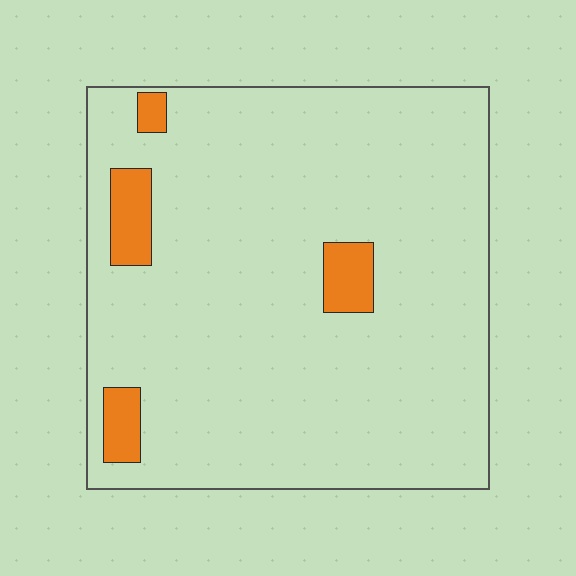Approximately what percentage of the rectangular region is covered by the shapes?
Approximately 5%.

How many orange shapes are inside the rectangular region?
4.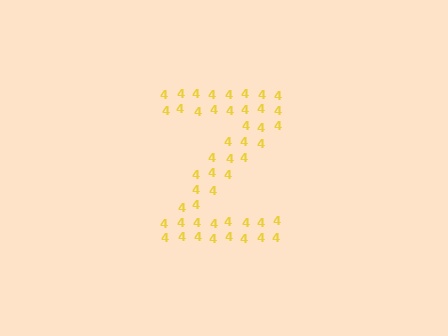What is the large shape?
The large shape is the letter Z.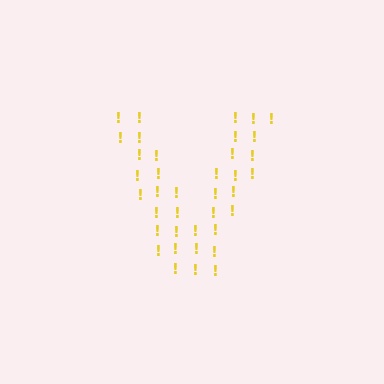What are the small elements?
The small elements are exclamation marks.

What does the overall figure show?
The overall figure shows the letter V.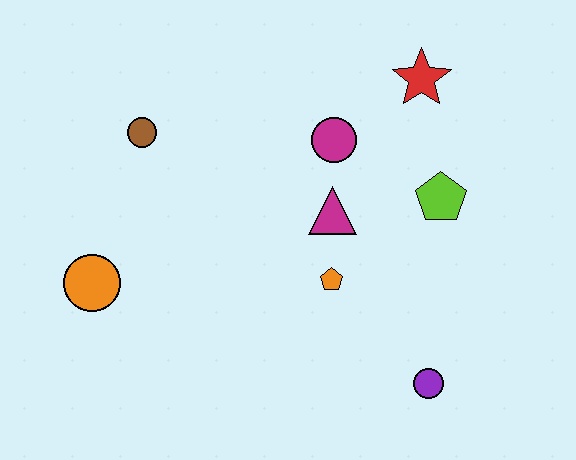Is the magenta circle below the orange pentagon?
No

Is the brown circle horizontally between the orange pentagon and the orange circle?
Yes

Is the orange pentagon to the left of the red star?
Yes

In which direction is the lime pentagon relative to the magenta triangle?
The lime pentagon is to the right of the magenta triangle.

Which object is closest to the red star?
The magenta circle is closest to the red star.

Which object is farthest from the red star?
The orange circle is farthest from the red star.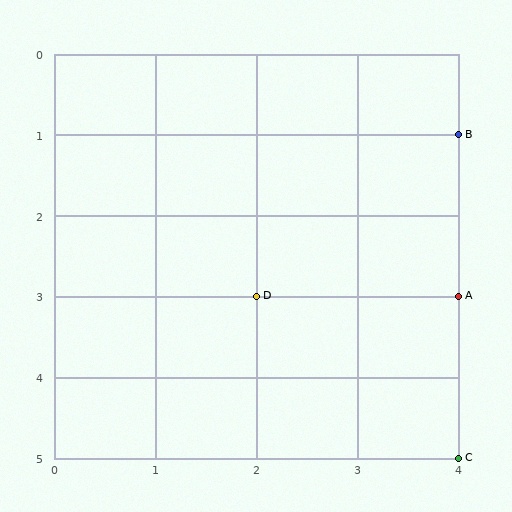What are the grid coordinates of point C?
Point C is at grid coordinates (4, 5).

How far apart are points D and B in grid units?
Points D and B are 2 columns and 2 rows apart (about 2.8 grid units diagonally).